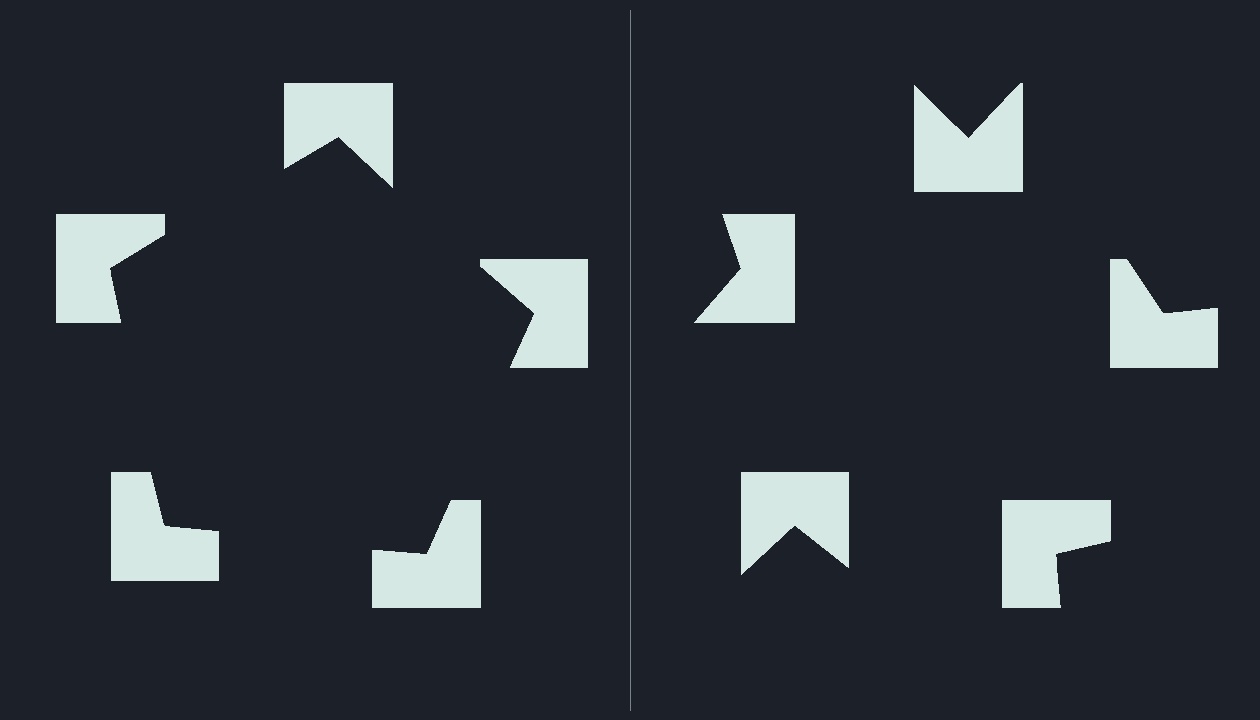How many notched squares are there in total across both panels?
10 — 5 on each side.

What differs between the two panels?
The notched squares are positioned identically on both sides; only the wedge orientations differ. On the left they align to a pentagon; on the right they are misaligned.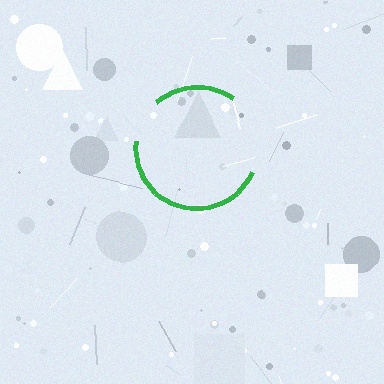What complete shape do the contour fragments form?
The contour fragments form a circle.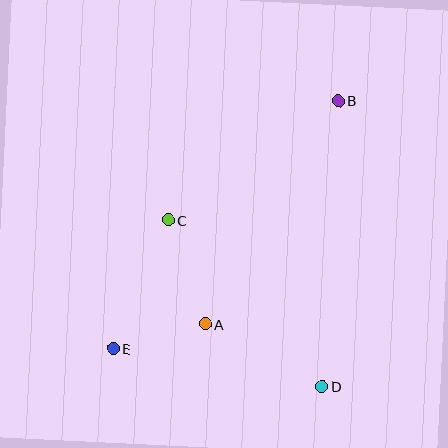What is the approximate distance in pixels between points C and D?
The distance between C and D is approximately 226 pixels.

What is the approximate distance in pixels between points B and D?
The distance between B and D is approximately 286 pixels.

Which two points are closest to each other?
Points A and E are closest to each other.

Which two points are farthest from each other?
Points B and E are farthest from each other.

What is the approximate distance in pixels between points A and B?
The distance between A and B is approximately 260 pixels.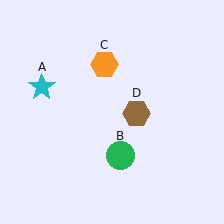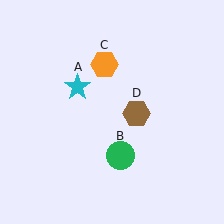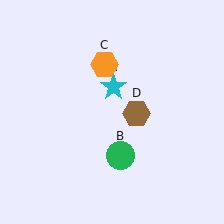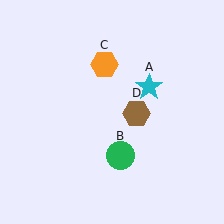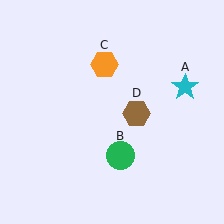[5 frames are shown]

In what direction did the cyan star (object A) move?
The cyan star (object A) moved right.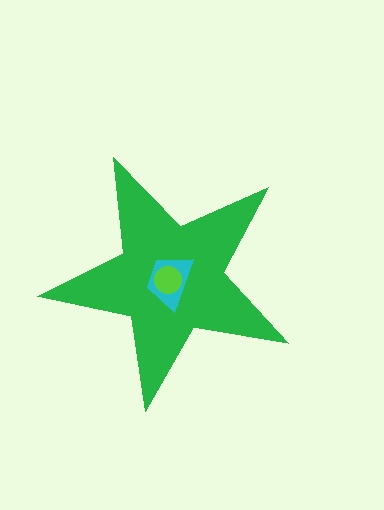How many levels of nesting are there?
3.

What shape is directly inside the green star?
The cyan trapezoid.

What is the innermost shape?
The lime circle.